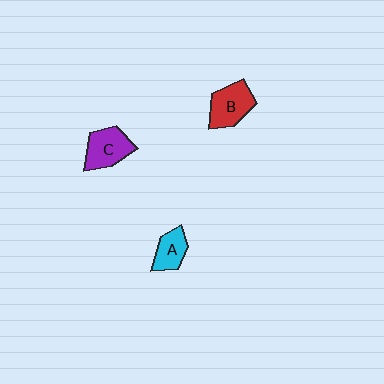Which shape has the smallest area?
Shape A (cyan).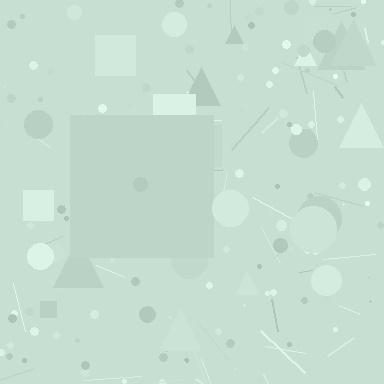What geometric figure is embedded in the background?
A square is embedded in the background.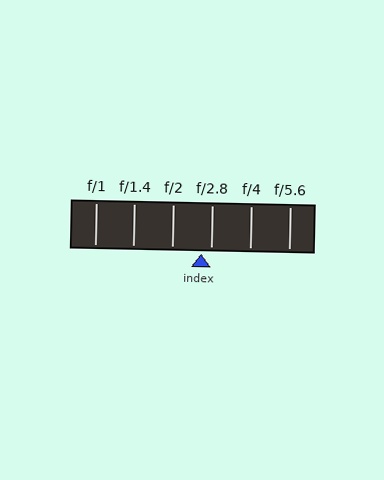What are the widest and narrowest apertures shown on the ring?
The widest aperture shown is f/1 and the narrowest is f/5.6.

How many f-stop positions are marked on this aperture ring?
There are 6 f-stop positions marked.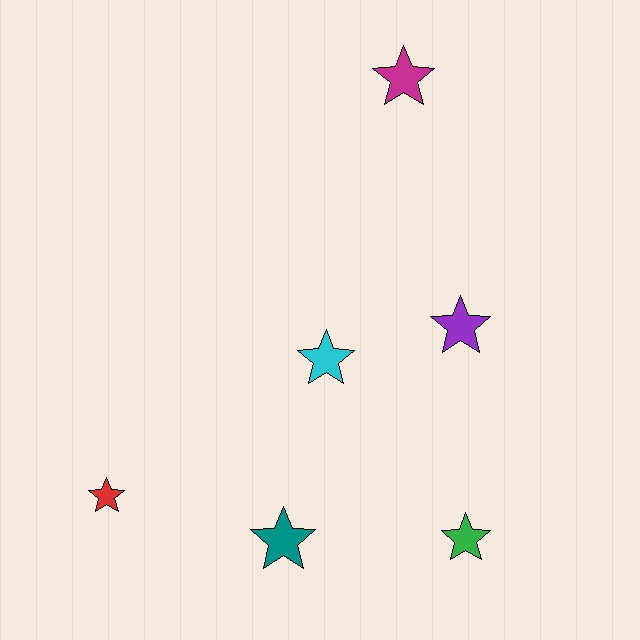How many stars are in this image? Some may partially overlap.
There are 6 stars.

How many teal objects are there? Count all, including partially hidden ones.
There is 1 teal object.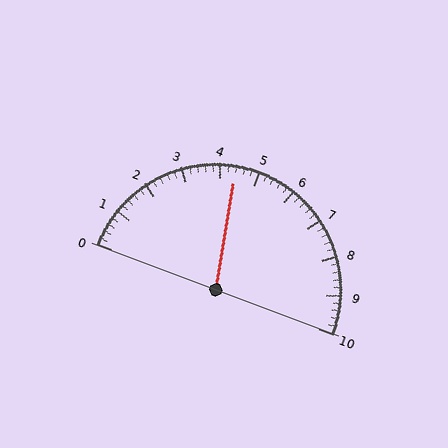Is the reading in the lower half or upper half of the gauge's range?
The reading is in the lower half of the range (0 to 10).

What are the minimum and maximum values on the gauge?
The gauge ranges from 0 to 10.